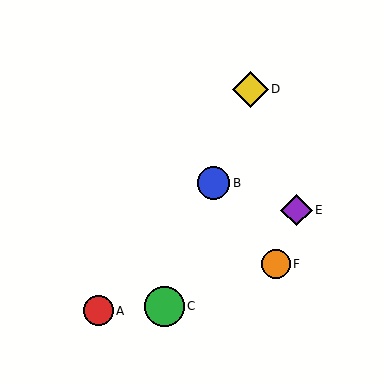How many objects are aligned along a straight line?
3 objects (B, C, D) are aligned along a straight line.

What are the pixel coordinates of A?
Object A is at (98, 311).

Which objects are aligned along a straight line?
Objects B, C, D are aligned along a straight line.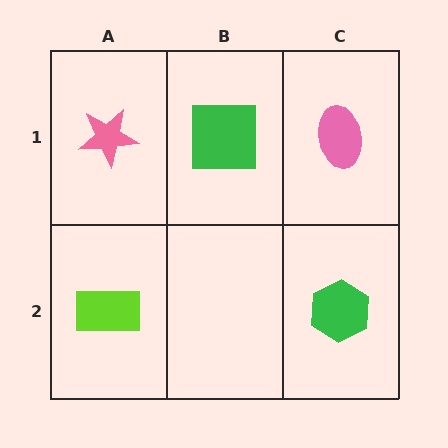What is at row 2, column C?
A green hexagon.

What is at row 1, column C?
A pink ellipse.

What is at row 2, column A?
A lime rectangle.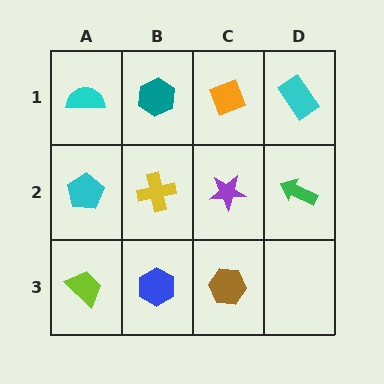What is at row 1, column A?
A cyan semicircle.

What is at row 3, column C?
A brown hexagon.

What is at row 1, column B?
A teal hexagon.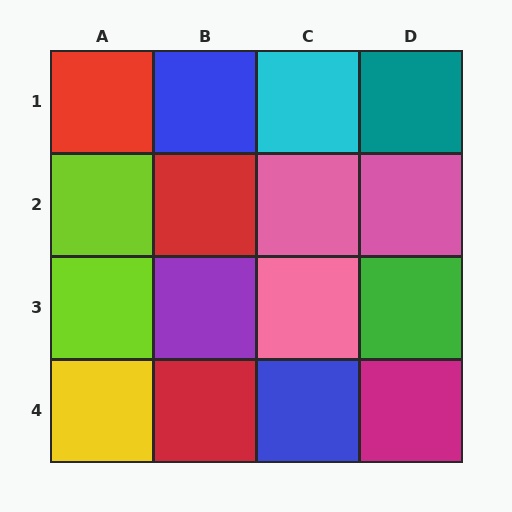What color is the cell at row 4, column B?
Red.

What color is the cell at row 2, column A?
Lime.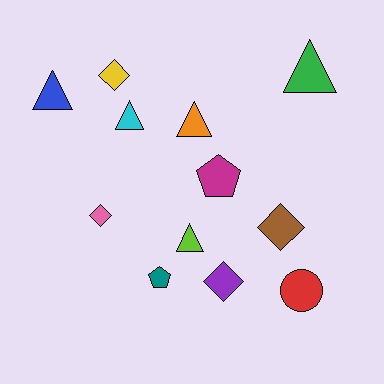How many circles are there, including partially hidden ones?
There is 1 circle.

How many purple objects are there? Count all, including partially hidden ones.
There is 1 purple object.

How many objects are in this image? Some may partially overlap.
There are 12 objects.